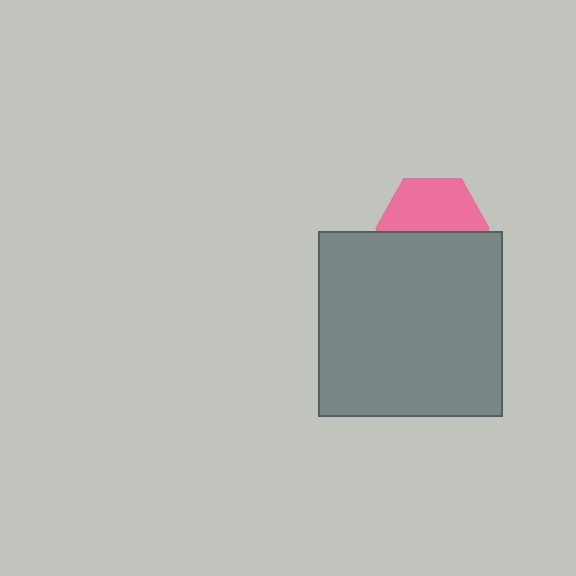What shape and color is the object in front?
The object in front is a gray square.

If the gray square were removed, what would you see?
You would see the complete pink hexagon.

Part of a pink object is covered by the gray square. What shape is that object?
It is a hexagon.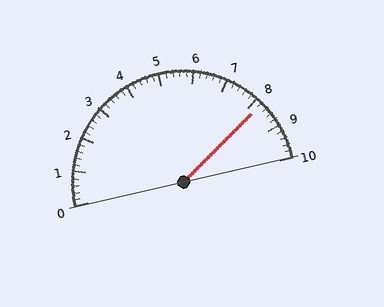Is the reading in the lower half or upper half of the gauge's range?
The reading is in the upper half of the range (0 to 10).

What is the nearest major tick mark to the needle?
The nearest major tick mark is 8.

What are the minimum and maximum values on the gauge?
The gauge ranges from 0 to 10.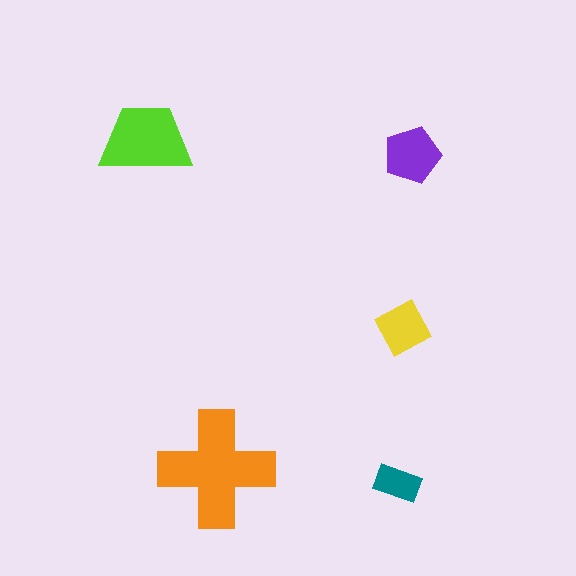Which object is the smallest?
The teal rectangle.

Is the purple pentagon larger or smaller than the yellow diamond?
Larger.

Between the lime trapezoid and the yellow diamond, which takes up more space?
The lime trapezoid.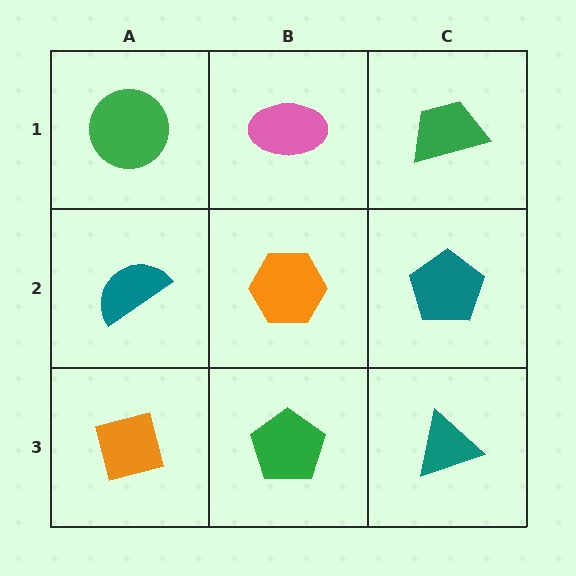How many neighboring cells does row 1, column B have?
3.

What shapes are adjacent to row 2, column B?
A pink ellipse (row 1, column B), a green pentagon (row 3, column B), a teal semicircle (row 2, column A), a teal pentagon (row 2, column C).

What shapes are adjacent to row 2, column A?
A green circle (row 1, column A), an orange square (row 3, column A), an orange hexagon (row 2, column B).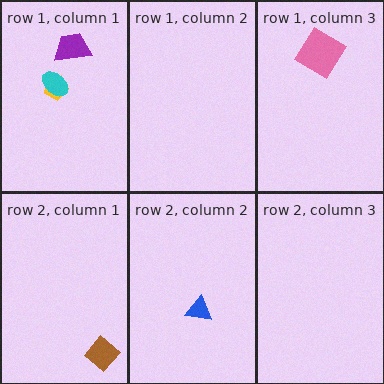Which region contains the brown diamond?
The row 2, column 1 region.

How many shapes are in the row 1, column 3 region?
2.